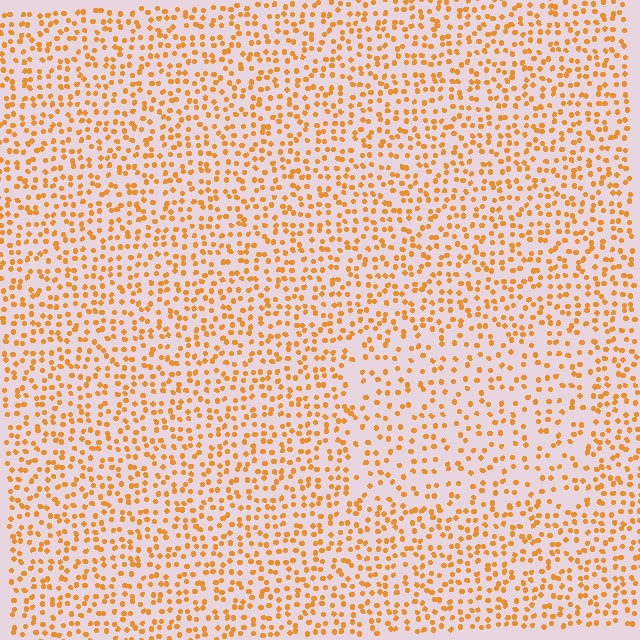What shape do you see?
I see a rectangle.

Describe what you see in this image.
The image contains small orange elements arranged at two different densities. A rectangle-shaped region is visible where the elements are less densely packed than the surrounding area.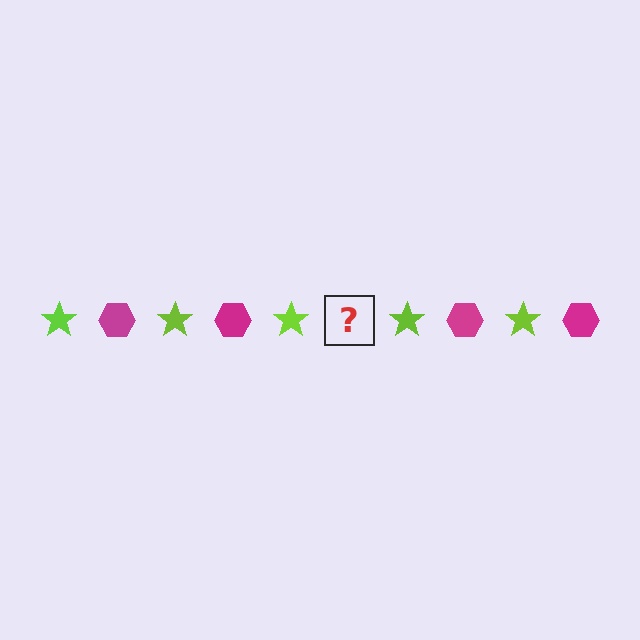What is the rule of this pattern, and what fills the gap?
The rule is that the pattern alternates between lime star and magenta hexagon. The gap should be filled with a magenta hexagon.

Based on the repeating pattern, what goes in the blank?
The blank should be a magenta hexagon.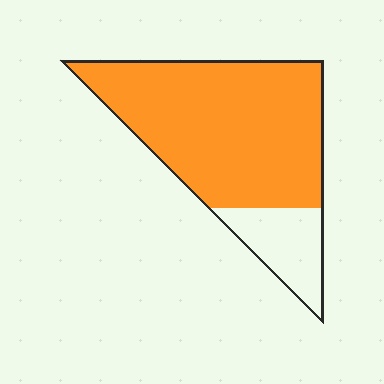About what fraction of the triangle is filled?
About four fifths (4/5).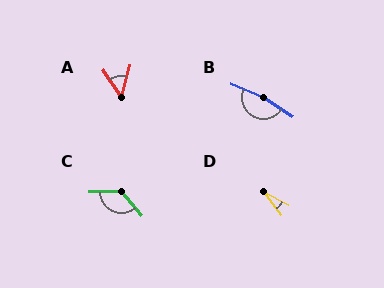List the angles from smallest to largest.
D (24°), A (49°), C (128°), B (169°).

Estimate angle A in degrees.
Approximately 49 degrees.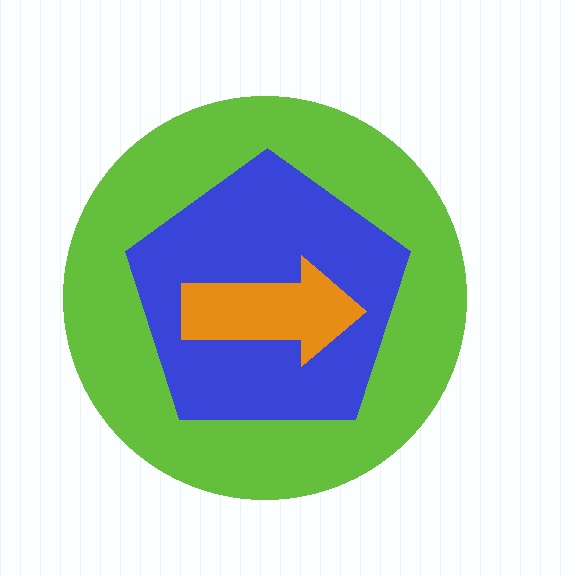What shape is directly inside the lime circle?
The blue pentagon.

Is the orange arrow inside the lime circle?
Yes.